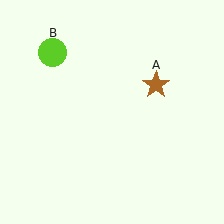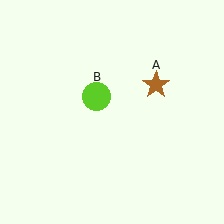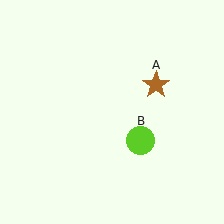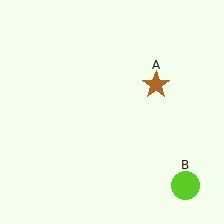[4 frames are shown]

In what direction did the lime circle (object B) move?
The lime circle (object B) moved down and to the right.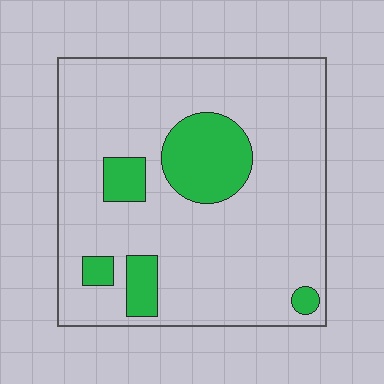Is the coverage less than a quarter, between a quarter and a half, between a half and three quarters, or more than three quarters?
Less than a quarter.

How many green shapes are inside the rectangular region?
5.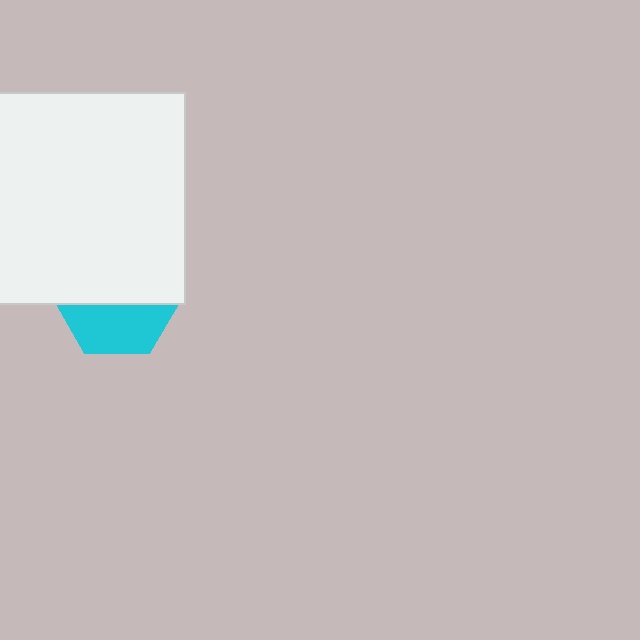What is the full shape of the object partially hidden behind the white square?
The partially hidden object is a cyan hexagon.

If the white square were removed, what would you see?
You would see the complete cyan hexagon.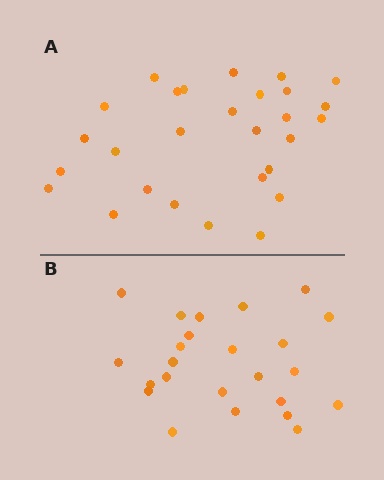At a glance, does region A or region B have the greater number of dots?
Region A (the top region) has more dots.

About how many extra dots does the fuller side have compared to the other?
Region A has about 4 more dots than region B.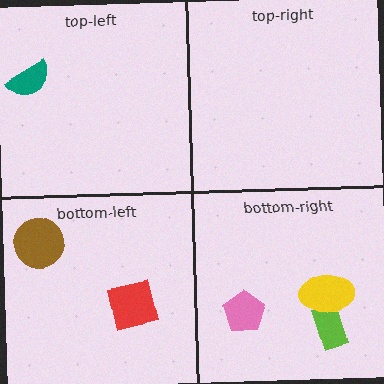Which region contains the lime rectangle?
The bottom-right region.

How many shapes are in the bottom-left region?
2.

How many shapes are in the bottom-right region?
3.